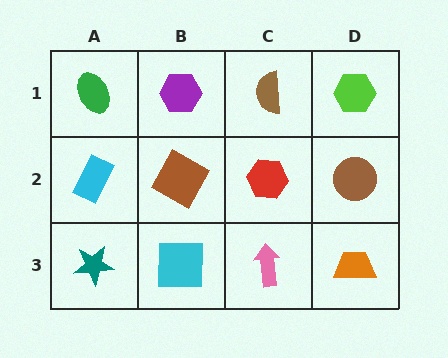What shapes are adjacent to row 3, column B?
A brown square (row 2, column B), a teal star (row 3, column A), a pink arrow (row 3, column C).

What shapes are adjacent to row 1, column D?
A brown circle (row 2, column D), a brown semicircle (row 1, column C).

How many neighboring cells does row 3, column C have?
3.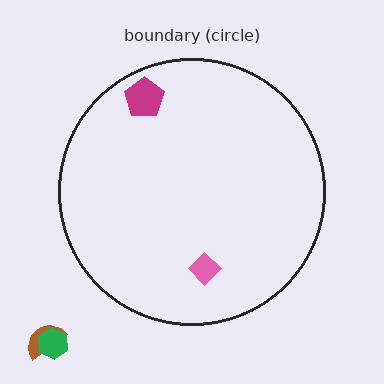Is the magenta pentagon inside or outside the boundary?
Inside.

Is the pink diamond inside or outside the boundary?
Inside.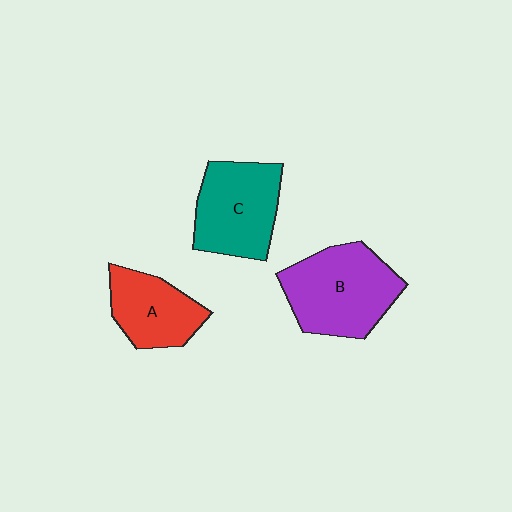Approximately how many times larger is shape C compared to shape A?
Approximately 1.3 times.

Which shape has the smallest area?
Shape A (red).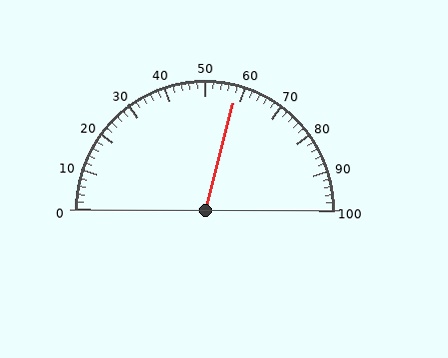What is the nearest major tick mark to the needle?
The nearest major tick mark is 60.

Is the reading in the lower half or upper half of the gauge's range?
The reading is in the upper half of the range (0 to 100).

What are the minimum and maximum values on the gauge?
The gauge ranges from 0 to 100.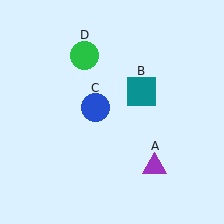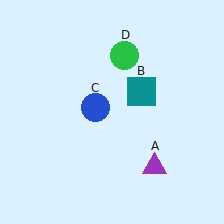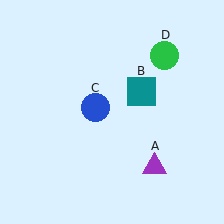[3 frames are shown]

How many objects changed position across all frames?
1 object changed position: green circle (object D).